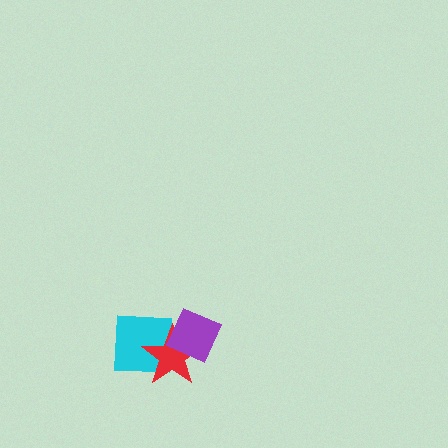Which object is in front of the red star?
The purple diamond is in front of the red star.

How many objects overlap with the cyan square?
1 object overlaps with the cyan square.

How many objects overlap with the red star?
2 objects overlap with the red star.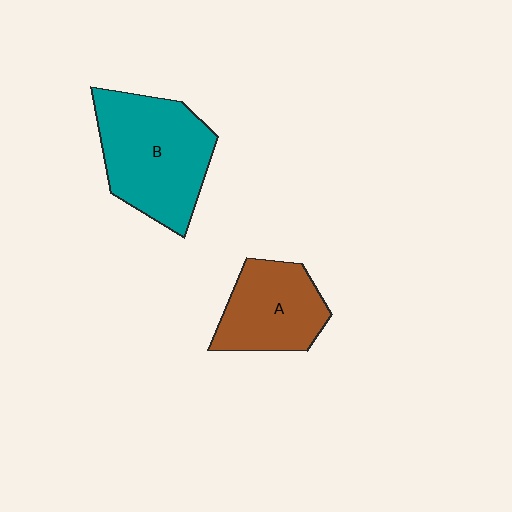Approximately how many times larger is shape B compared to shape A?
Approximately 1.5 times.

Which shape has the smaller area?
Shape A (brown).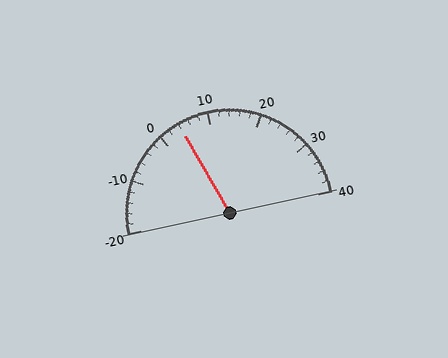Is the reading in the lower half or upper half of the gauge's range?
The reading is in the lower half of the range (-20 to 40).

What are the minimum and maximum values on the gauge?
The gauge ranges from -20 to 40.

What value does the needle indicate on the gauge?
The needle indicates approximately 4.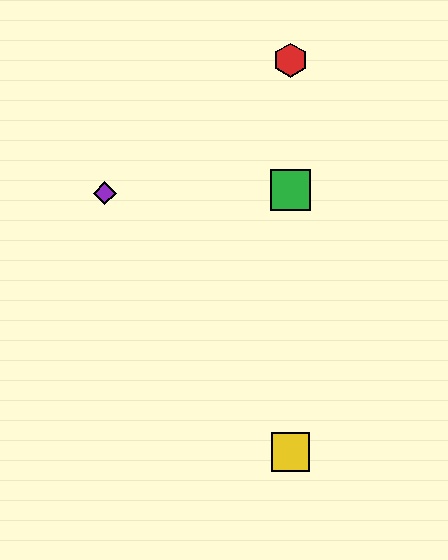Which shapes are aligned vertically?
The red hexagon, the blue diamond, the green square, the yellow square are aligned vertically.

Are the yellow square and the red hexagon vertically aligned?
Yes, both are at x≈290.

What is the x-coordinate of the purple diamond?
The purple diamond is at x≈105.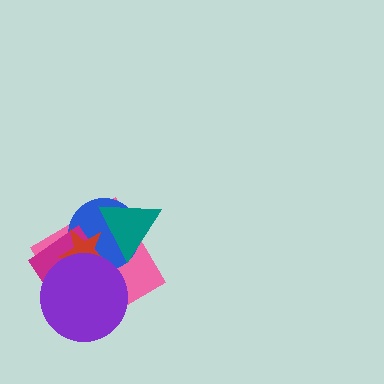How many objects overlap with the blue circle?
5 objects overlap with the blue circle.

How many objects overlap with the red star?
5 objects overlap with the red star.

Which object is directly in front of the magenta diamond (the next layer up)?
The red star is directly in front of the magenta diamond.